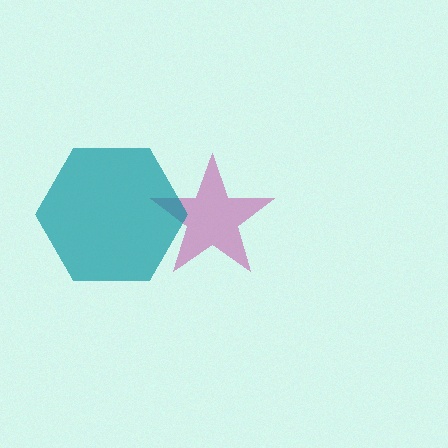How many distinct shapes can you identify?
There are 2 distinct shapes: a magenta star, a teal hexagon.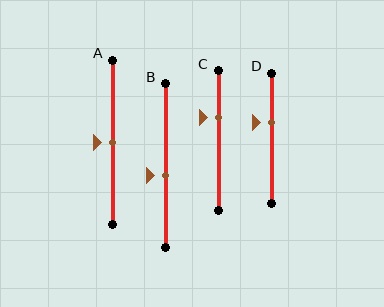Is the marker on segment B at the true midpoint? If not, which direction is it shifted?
No, the marker on segment B is shifted downward by about 6% of the segment length.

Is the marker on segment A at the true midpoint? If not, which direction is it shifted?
Yes, the marker on segment A is at the true midpoint.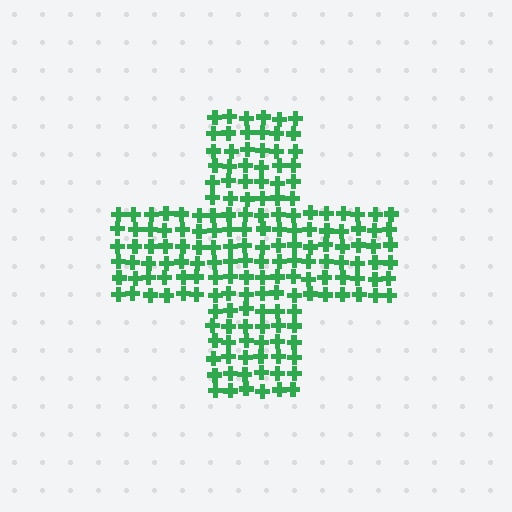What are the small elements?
The small elements are crosses.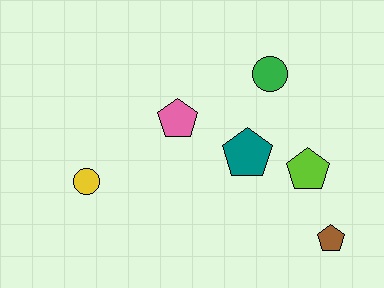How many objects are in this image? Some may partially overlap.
There are 6 objects.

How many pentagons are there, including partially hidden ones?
There are 4 pentagons.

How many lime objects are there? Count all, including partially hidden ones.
There is 1 lime object.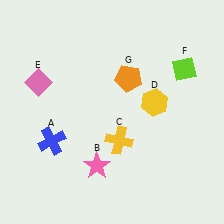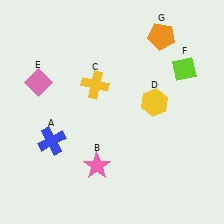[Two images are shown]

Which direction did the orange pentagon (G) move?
The orange pentagon (G) moved up.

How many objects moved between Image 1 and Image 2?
2 objects moved between the two images.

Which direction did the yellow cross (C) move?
The yellow cross (C) moved up.